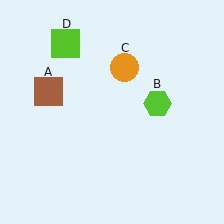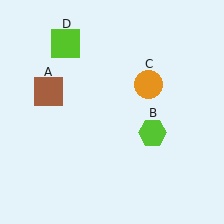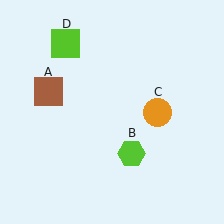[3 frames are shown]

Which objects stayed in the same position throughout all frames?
Brown square (object A) and lime square (object D) remained stationary.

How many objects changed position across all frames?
2 objects changed position: lime hexagon (object B), orange circle (object C).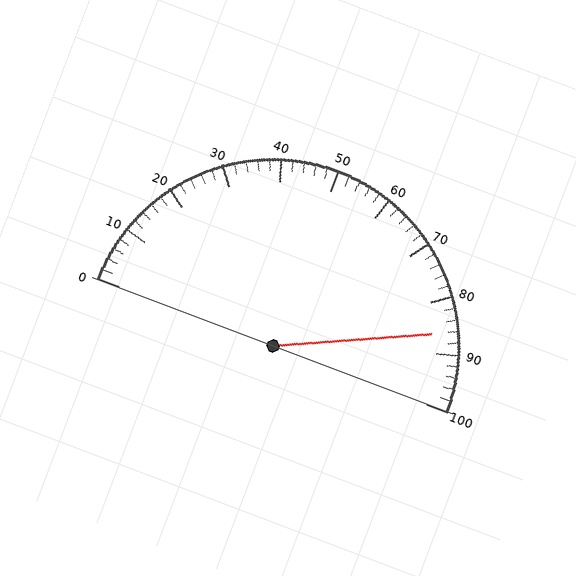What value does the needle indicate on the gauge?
The needle indicates approximately 86.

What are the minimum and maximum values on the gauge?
The gauge ranges from 0 to 100.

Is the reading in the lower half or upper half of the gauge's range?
The reading is in the upper half of the range (0 to 100).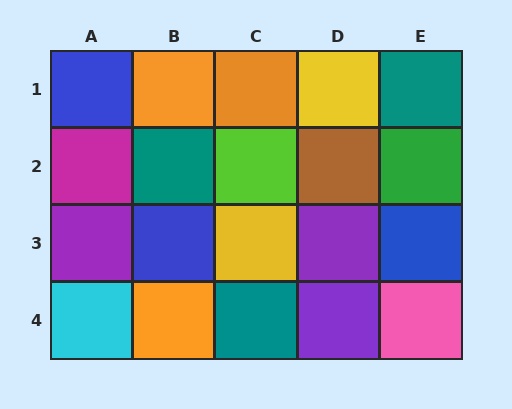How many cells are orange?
3 cells are orange.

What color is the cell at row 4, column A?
Cyan.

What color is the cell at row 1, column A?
Blue.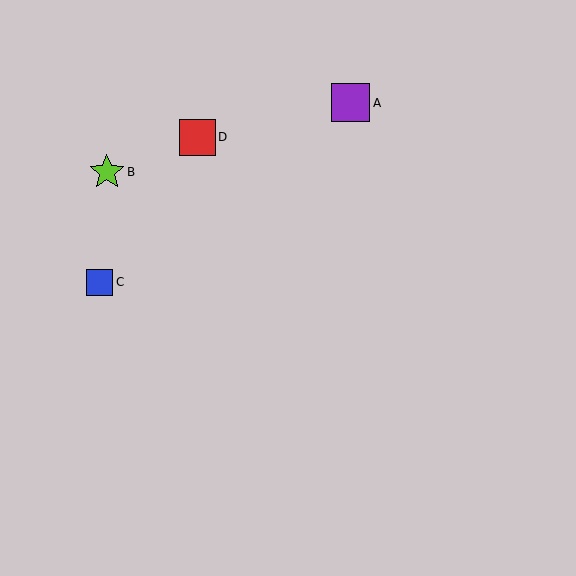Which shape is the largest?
The purple square (labeled A) is the largest.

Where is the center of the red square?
The center of the red square is at (197, 137).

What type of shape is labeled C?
Shape C is a blue square.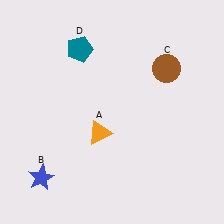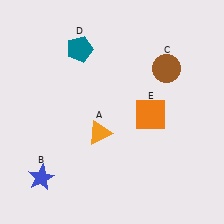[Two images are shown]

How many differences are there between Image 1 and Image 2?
There is 1 difference between the two images.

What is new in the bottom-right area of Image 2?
An orange square (E) was added in the bottom-right area of Image 2.